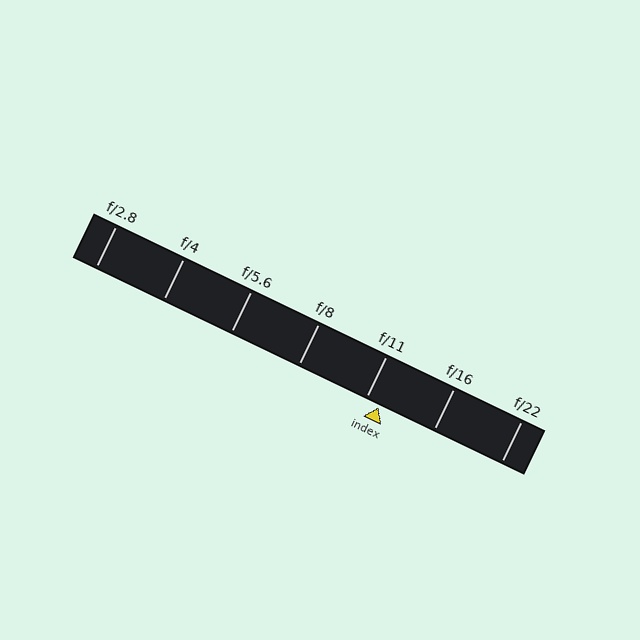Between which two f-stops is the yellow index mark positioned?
The index mark is between f/11 and f/16.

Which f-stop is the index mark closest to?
The index mark is closest to f/11.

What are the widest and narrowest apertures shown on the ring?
The widest aperture shown is f/2.8 and the narrowest is f/22.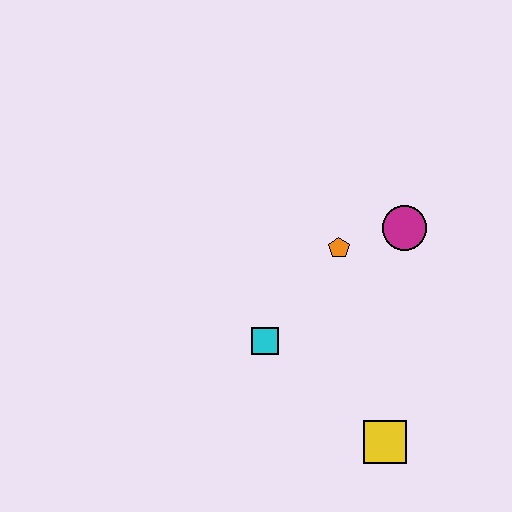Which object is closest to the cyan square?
The orange pentagon is closest to the cyan square.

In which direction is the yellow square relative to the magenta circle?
The yellow square is below the magenta circle.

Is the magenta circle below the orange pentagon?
No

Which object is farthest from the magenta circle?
The yellow square is farthest from the magenta circle.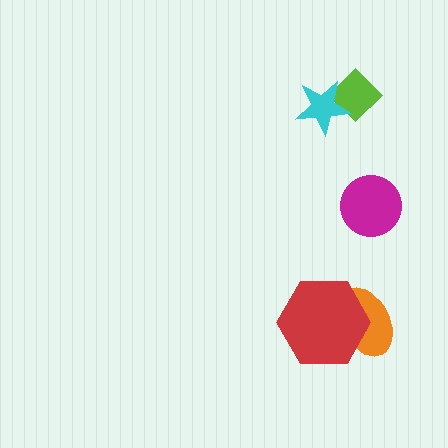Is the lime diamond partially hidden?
Yes, it is partially covered by another shape.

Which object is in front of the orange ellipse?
The red hexagon is in front of the orange ellipse.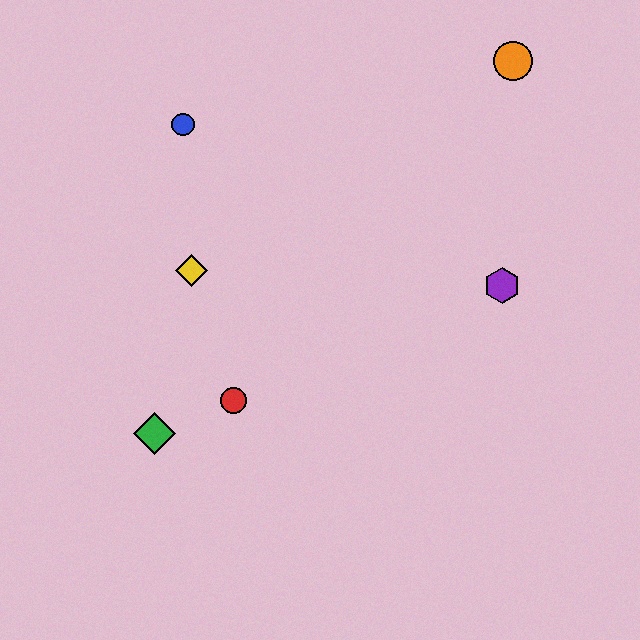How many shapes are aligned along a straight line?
3 shapes (the red circle, the green diamond, the purple hexagon) are aligned along a straight line.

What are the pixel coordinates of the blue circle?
The blue circle is at (183, 125).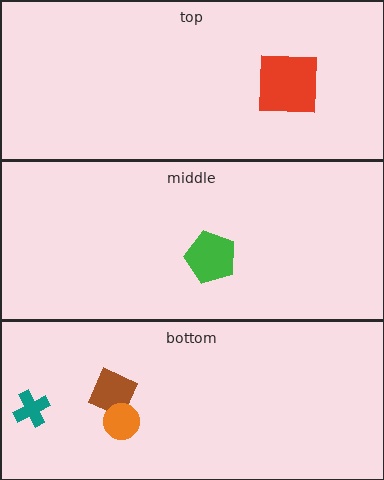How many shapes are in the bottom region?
3.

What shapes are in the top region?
The red square.